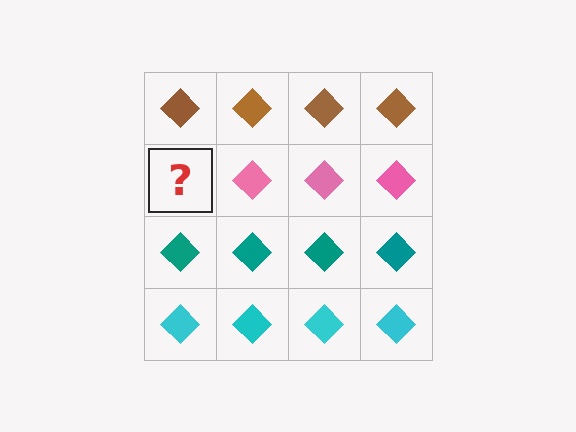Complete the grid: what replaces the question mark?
The question mark should be replaced with a pink diamond.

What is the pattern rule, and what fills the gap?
The rule is that each row has a consistent color. The gap should be filled with a pink diamond.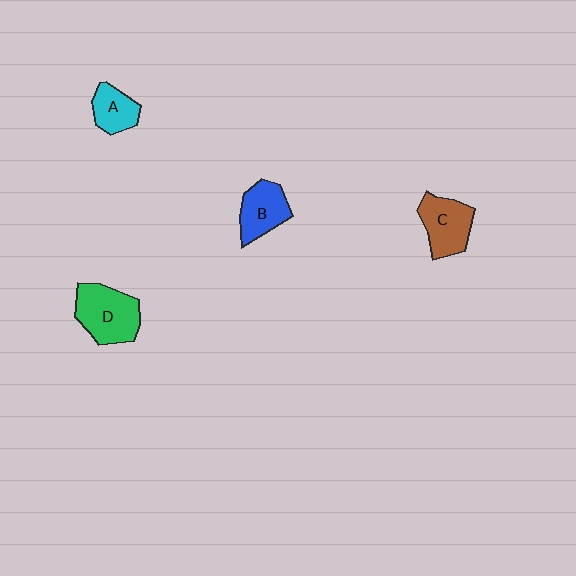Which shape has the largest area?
Shape D (green).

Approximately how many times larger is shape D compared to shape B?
Approximately 1.4 times.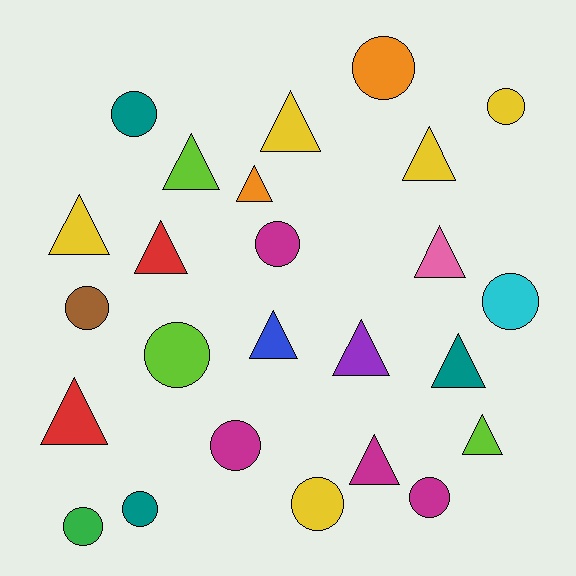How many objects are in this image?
There are 25 objects.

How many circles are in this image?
There are 12 circles.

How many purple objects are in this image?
There is 1 purple object.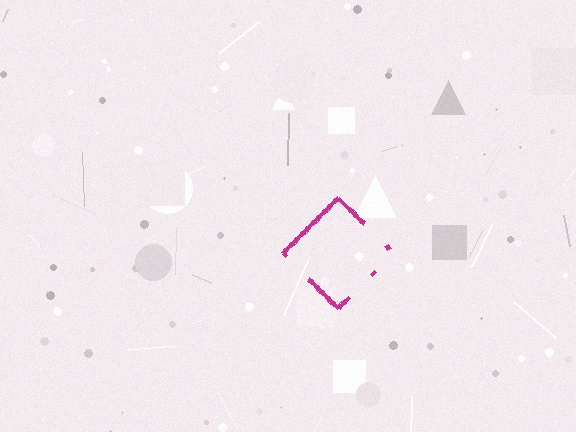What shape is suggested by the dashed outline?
The dashed outline suggests a diamond.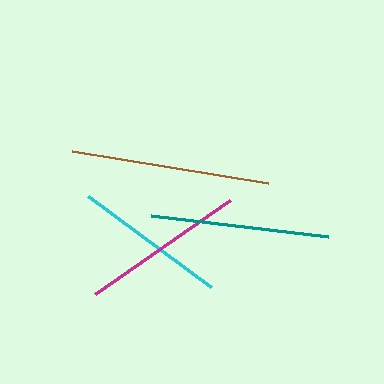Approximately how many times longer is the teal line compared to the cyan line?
The teal line is approximately 1.2 times the length of the cyan line.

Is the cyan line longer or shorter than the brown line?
The brown line is longer than the cyan line.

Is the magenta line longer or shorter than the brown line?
The brown line is longer than the magenta line.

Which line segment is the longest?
The brown line is the longest at approximately 199 pixels.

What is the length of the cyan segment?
The cyan segment is approximately 153 pixels long.